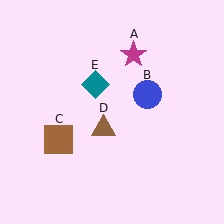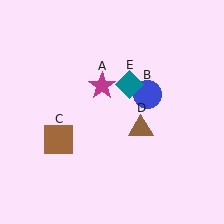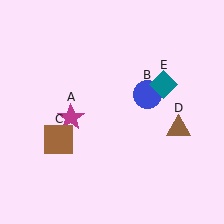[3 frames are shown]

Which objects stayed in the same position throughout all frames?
Blue circle (object B) and brown square (object C) remained stationary.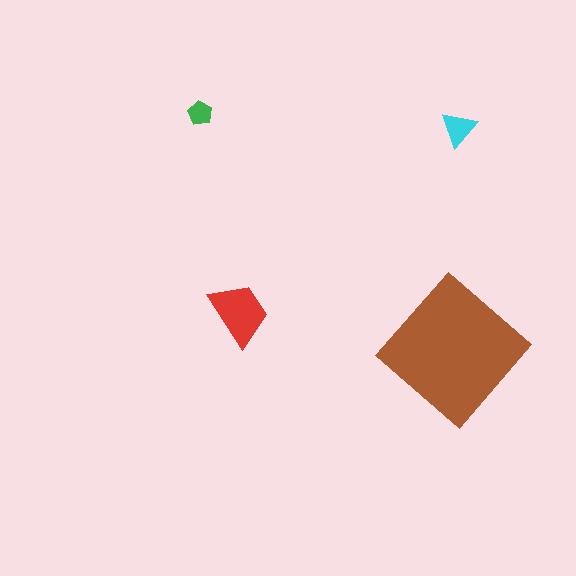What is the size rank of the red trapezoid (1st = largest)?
2nd.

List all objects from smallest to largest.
The green pentagon, the cyan triangle, the red trapezoid, the brown diamond.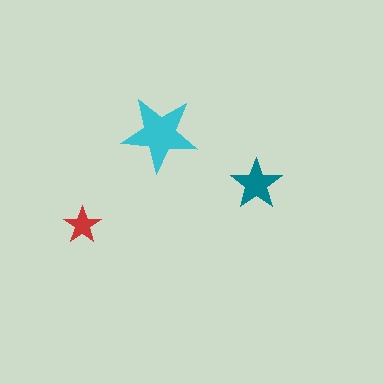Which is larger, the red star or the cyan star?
The cyan one.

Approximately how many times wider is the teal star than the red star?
About 1.5 times wider.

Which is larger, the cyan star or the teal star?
The cyan one.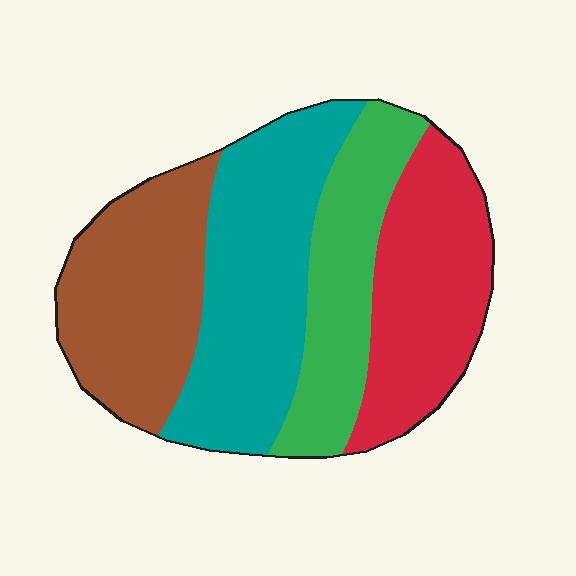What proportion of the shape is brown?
Brown takes up less than a quarter of the shape.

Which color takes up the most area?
Teal, at roughly 30%.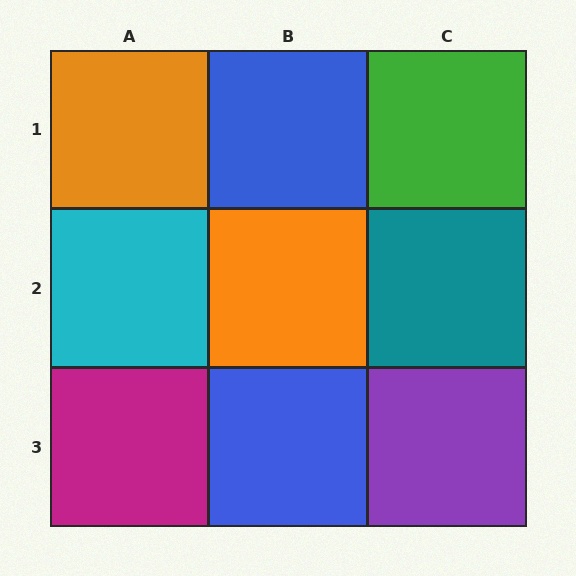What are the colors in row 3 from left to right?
Magenta, blue, purple.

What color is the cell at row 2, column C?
Teal.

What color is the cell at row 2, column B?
Orange.